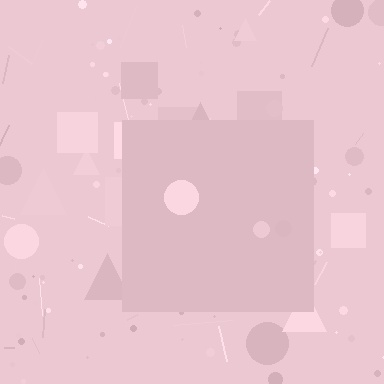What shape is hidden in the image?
A square is hidden in the image.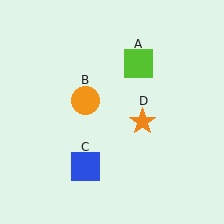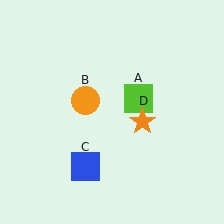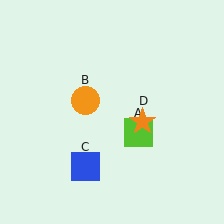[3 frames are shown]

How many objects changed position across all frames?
1 object changed position: lime square (object A).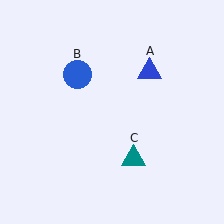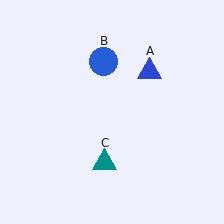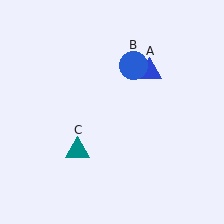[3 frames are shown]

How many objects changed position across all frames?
2 objects changed position: blue circle (object B), teal triangle (object C).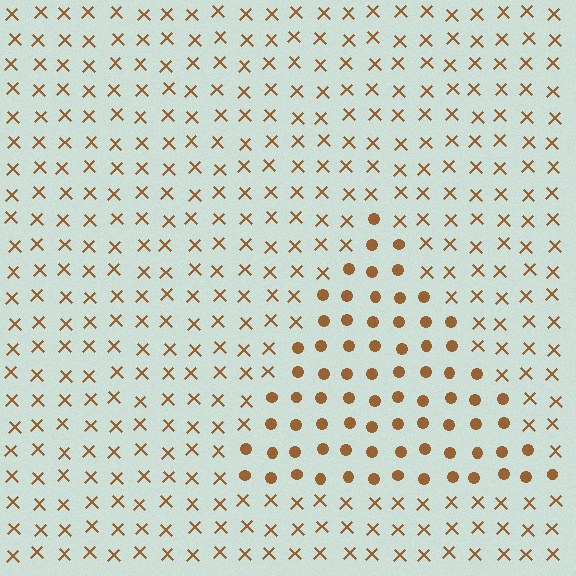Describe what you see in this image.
The image is filled with small brown elements arranged in a uniform grid. A triangle-shaped region contains circles, while the surrounding area contains X marks. The boundary is defined purely by the change in element shape.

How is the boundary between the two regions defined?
The boundary is defined by a change in element shape: circles inside vs. X marks outside. All elements share the same color and spacing.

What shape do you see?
I see a triangle.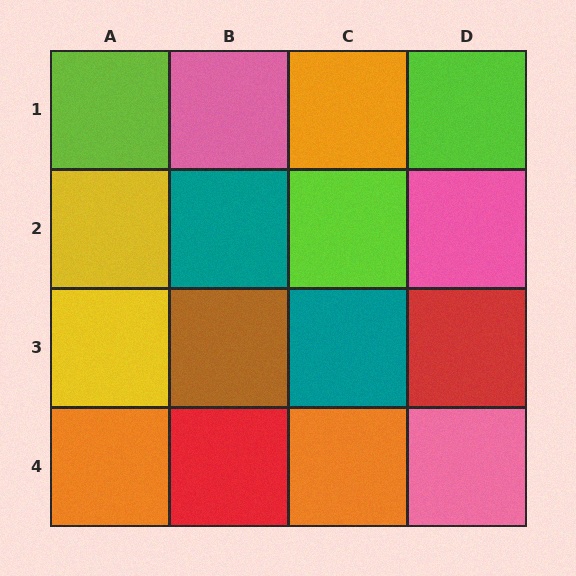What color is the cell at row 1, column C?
Orange.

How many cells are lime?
3 cells are lime.